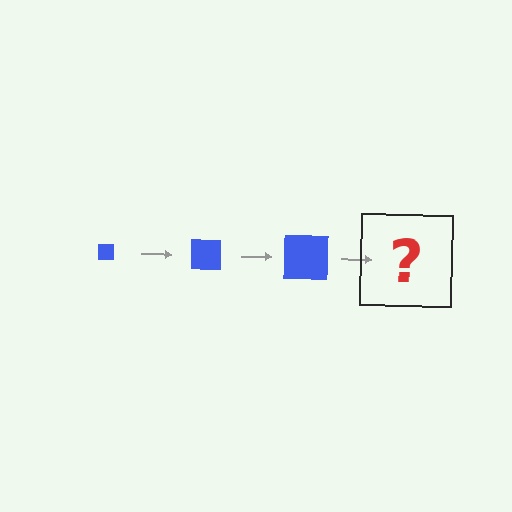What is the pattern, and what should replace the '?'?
The pattern is that the square gets progressively larger each step. The '?' should be a blue square, larger than the previous one.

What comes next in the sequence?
The next element should be a blue square, larger than the previous one.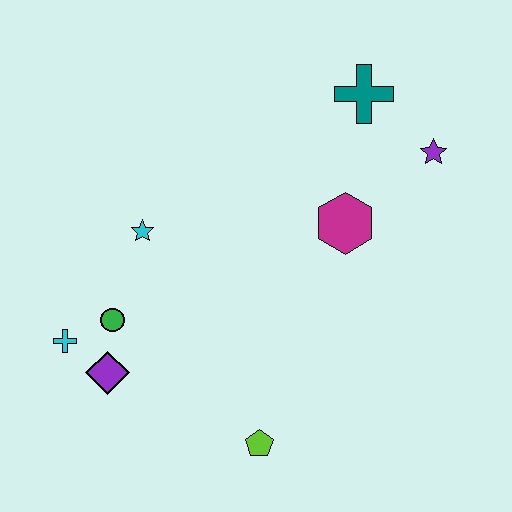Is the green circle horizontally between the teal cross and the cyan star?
No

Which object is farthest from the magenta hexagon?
The cyan cross is farthest from the magenta hexagon.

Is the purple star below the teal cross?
Yes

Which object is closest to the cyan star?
The green circle is closest to the cyan star.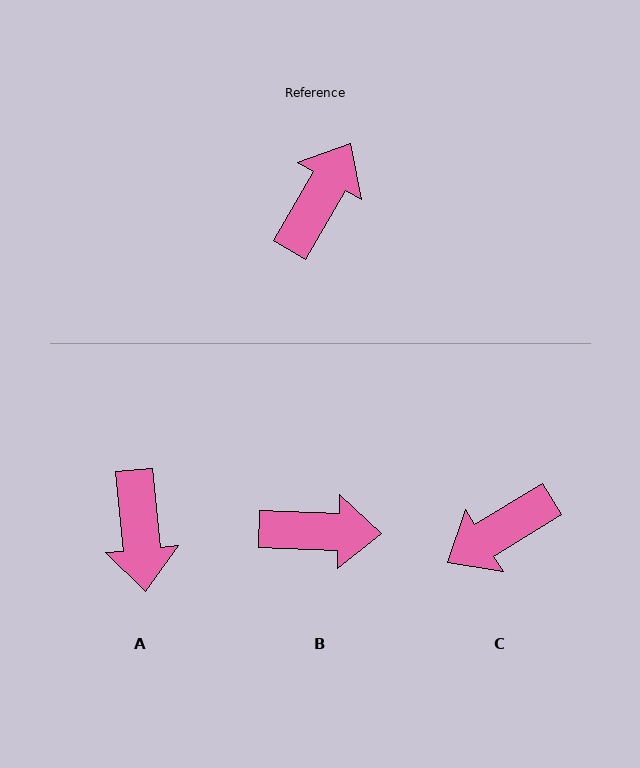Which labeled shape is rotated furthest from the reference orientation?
C, about 151 degrees away.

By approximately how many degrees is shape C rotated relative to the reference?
Approximately 151 degrees counter-clockwise.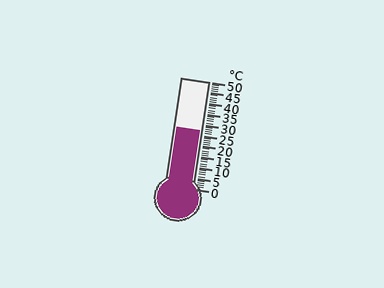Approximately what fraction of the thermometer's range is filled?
The thermometer is filled to approximately 55% of its range.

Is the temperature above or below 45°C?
The temperature is below 45°C.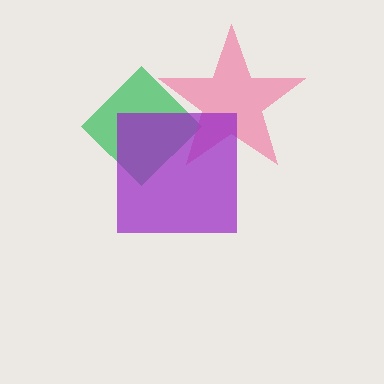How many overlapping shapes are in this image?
There are 3 overlapping shapes in the image.